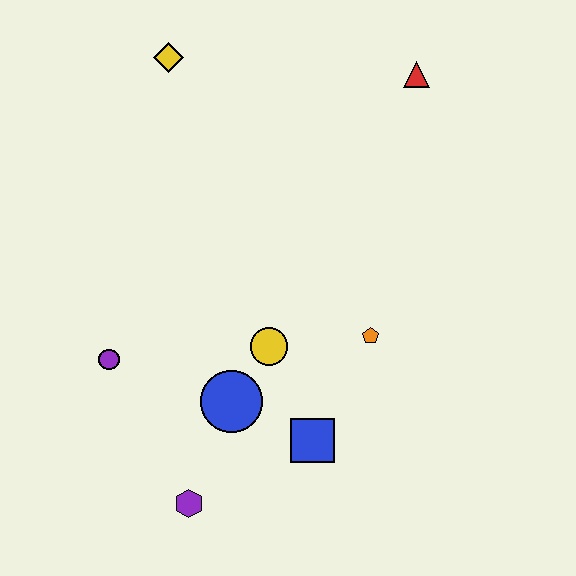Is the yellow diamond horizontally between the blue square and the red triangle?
No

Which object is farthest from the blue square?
The yellow diamond is farthest from the blue square.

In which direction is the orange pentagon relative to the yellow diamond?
The orange pentagon is below the yellow diamond.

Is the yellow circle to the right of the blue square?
No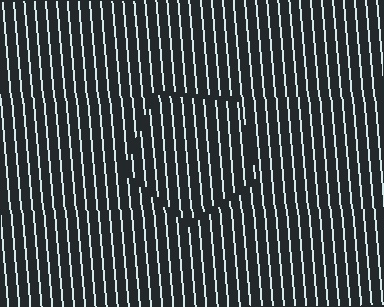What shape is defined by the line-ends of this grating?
An illusory pentagon. The interior of the shape contains the same grating, shifted by half a period — the contour is defined by the phase discontinuity where line-ends from the inner and outer gratings abut.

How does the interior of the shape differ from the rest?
The interior of the shape contains the same grating, shifted by half a period — the contour is defined by the phase discontinuity where line-ends from the inner and outer gratings abut.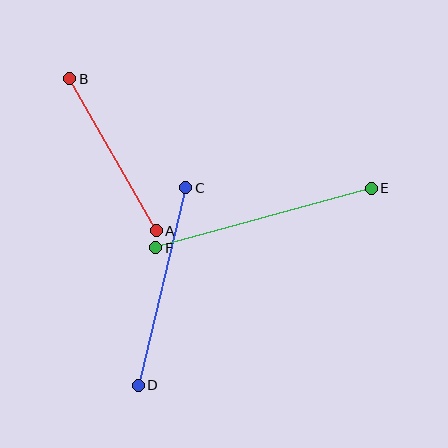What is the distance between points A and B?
The distance is approximately 175 pixels.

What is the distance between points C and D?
The distance is approximately 203 pixels.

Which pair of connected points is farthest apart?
Points E and F are farthest apart.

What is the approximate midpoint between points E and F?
The midpoint is at approximately (263, 218) pixels.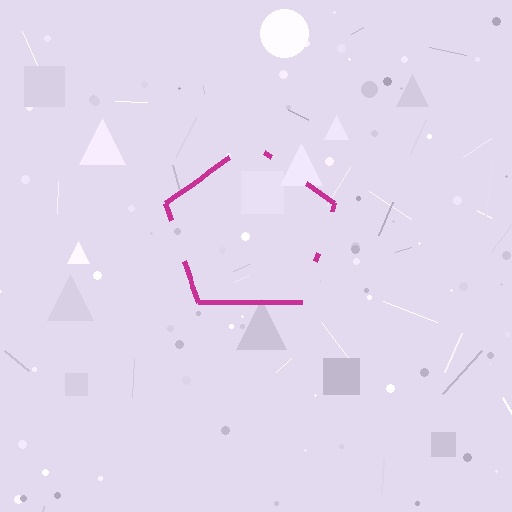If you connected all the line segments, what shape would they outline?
They would outline a pentagon.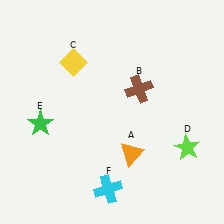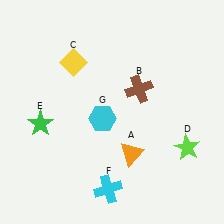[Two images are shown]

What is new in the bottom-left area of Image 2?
A cyan hexagon (G) was added in the bottom-left area of Image 2.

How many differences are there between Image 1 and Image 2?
There is 1 difference between the two images.